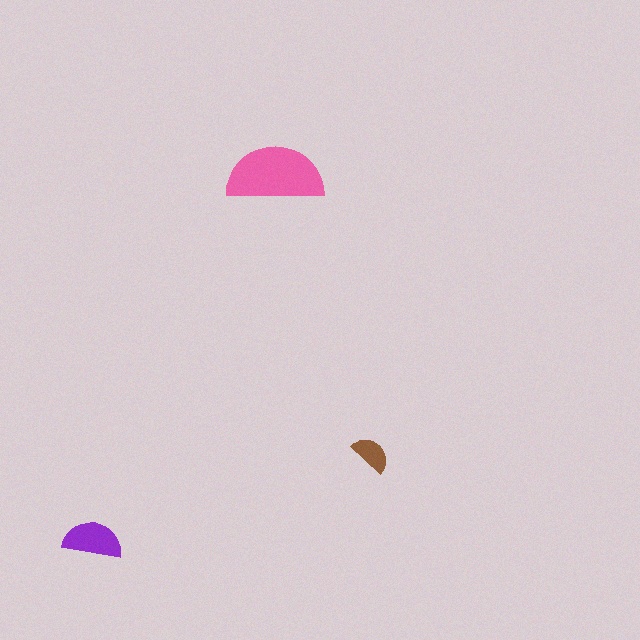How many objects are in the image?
There are 3 objects in the image.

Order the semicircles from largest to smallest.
the pink one, the purple one, the brown one.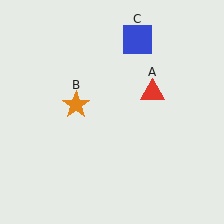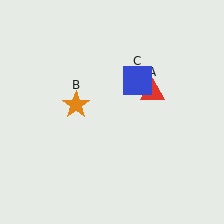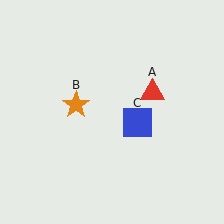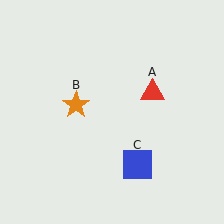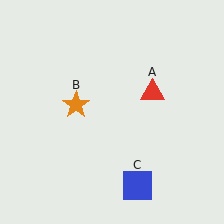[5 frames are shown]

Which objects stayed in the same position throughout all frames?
Red triangle (object A) and orange star (object B) remained stationary.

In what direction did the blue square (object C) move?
The blue square (object C) moved down.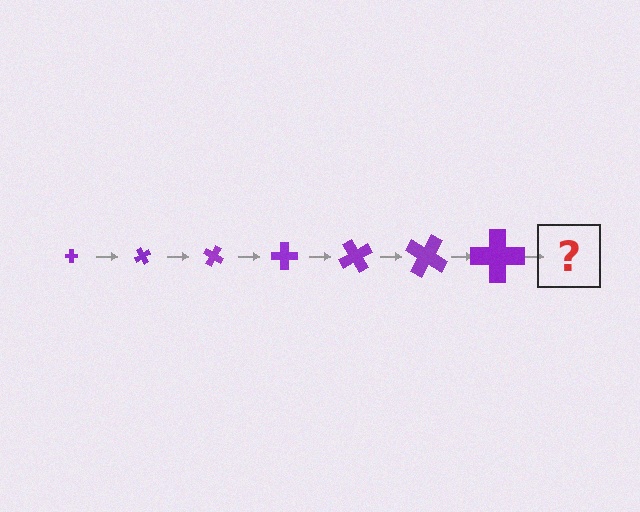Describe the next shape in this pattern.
It should be a cross, larger than the previous one and rotated 420 degrees from the start.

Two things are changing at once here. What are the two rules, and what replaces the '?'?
The two rules are that the cross grows larger each step and it rotates 60 degrees each step. The '?' should be a cross, larger than the previous one and rotated 420 degrees from the start.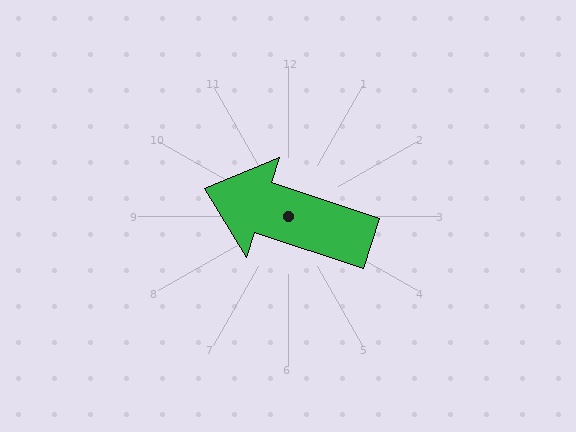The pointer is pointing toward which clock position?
Roughly 10 o'clock.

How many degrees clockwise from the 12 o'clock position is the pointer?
Approximately 288 degrees.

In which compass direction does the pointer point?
West.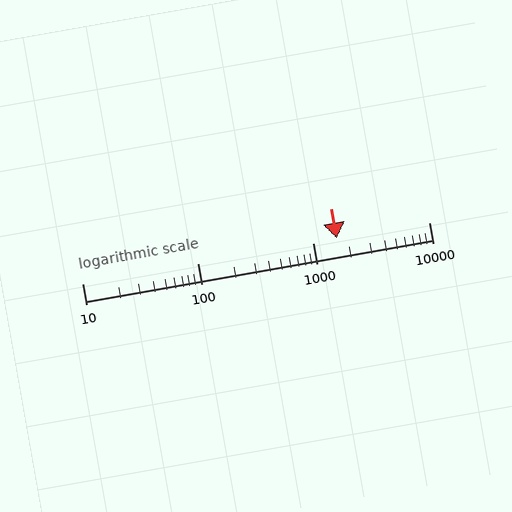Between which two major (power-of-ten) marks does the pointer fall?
The pointer is between 1000 and 10000.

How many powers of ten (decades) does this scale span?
The scale spans 3 decades, from 10 to 10000.